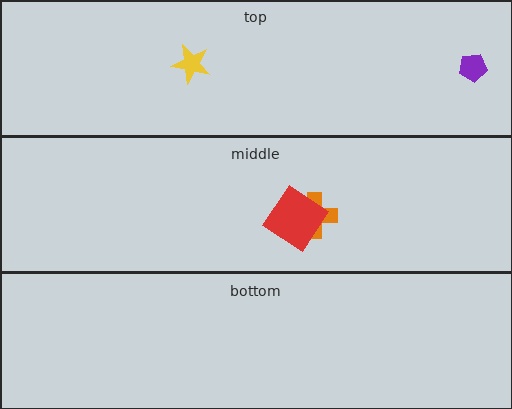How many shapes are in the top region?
2.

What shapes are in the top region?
The purple pentagon, the yellow star.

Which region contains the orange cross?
The middle region.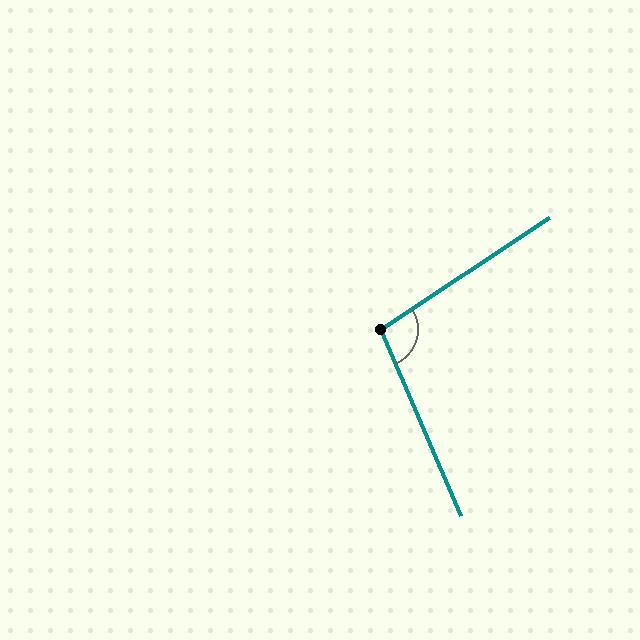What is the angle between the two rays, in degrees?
Approximately 100 degrees.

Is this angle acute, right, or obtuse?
It is obtuse.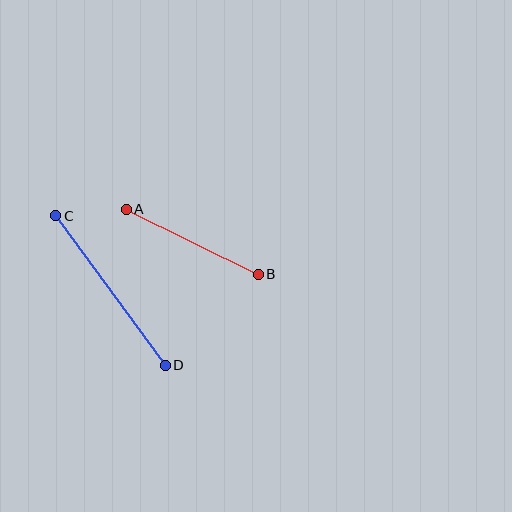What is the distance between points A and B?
The distance is approximately 147 pixels.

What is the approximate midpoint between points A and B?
The midpoint is at approximately (192, 242) pixels.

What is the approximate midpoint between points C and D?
The midpoint is at approximately (111, 291) pixels.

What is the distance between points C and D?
The distance is approximately 185 pixels.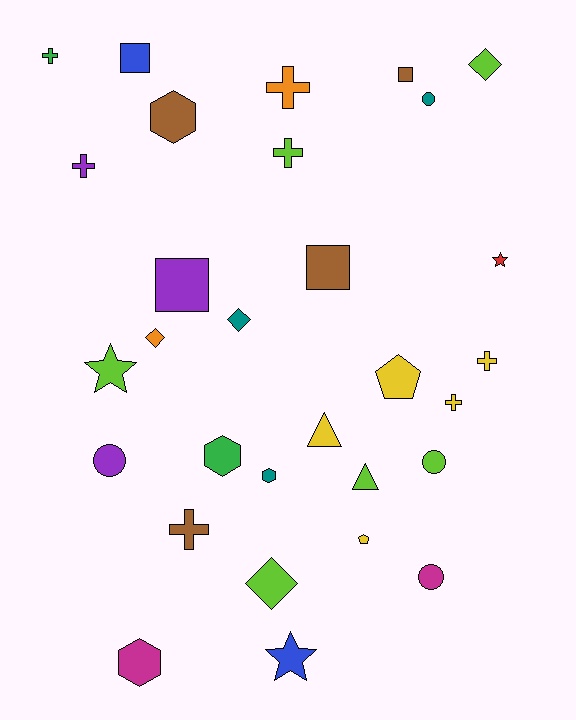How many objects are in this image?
There are 30 objects.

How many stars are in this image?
There are 3 stars.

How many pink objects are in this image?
There are no pink objects.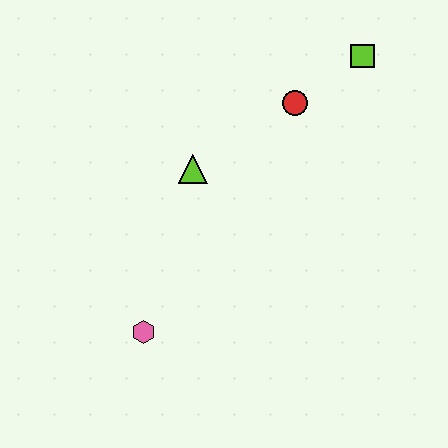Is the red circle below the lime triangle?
No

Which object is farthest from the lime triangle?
The lime square is farthest from the lime triangle.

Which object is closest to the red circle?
The lime square is closest to the red circle.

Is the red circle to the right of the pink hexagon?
Yes